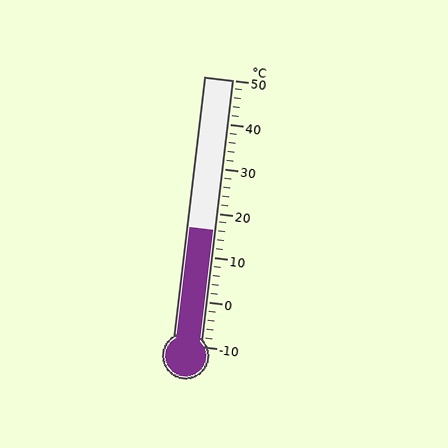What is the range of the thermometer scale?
The thermometer scale ranges from -10°C to 50°C.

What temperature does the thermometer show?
The thermometer shows approximately 16°C.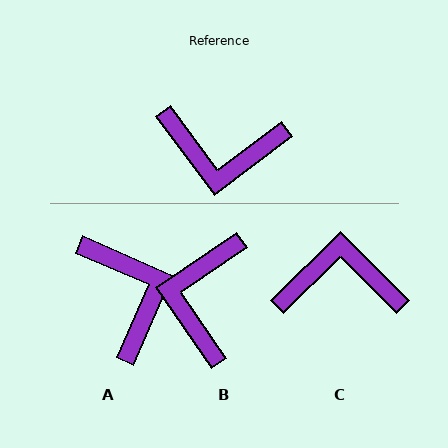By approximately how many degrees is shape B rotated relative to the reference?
Approximately 92 degrees clockwise.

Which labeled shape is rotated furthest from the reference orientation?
C, about 172 degrees away.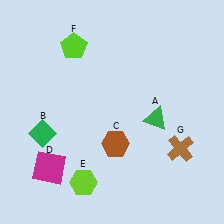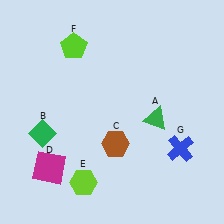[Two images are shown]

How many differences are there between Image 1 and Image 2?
There is 1 difference between the two images.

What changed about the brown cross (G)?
In Image 1, G is brown. In Image 2, it changed to blue.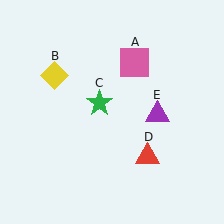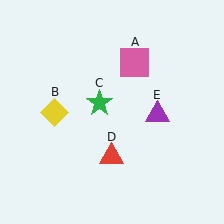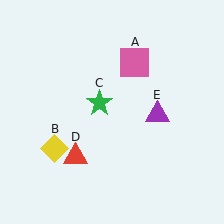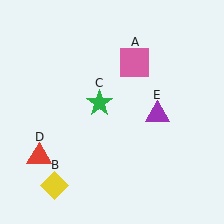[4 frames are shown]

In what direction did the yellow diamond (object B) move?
The yellow diamond (object B) moved down.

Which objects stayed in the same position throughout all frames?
Pink square (object A) and green star (object C) and purple triangle (object E) remained stationary.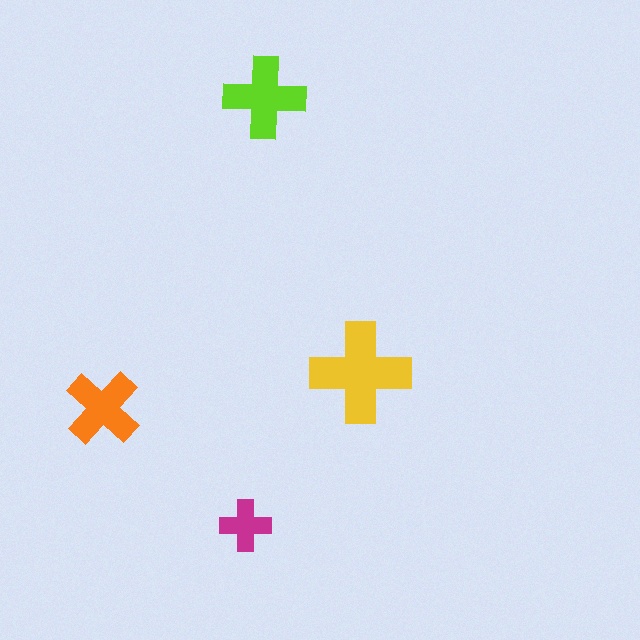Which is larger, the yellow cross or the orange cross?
The yellow one.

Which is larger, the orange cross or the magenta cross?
The orange one.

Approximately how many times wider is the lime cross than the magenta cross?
About 1.5 times wider.